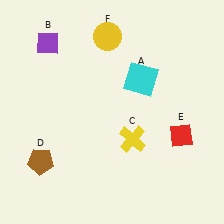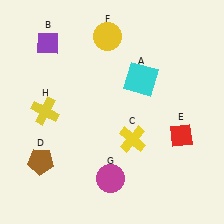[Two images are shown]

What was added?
A magenta circle (G), a yellow cross (H) were added in Image 2.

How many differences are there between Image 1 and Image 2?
There are 2 differences between the two images.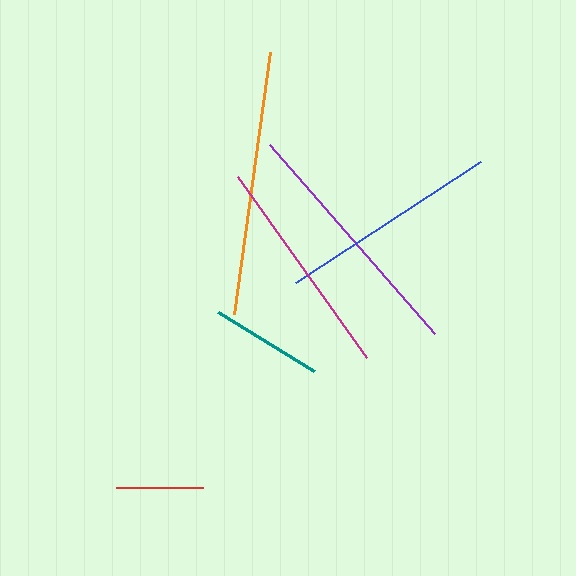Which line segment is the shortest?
The red line is the shortest at approximately 87 pixels.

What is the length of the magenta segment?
The magenta segment is approximately 222 pixels long.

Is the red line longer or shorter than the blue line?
The blue line is longer than the red line.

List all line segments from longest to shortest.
From longest to shortest: orange, purple, magenta, blue, teal, red.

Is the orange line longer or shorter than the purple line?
The orange line is longer than the purple line.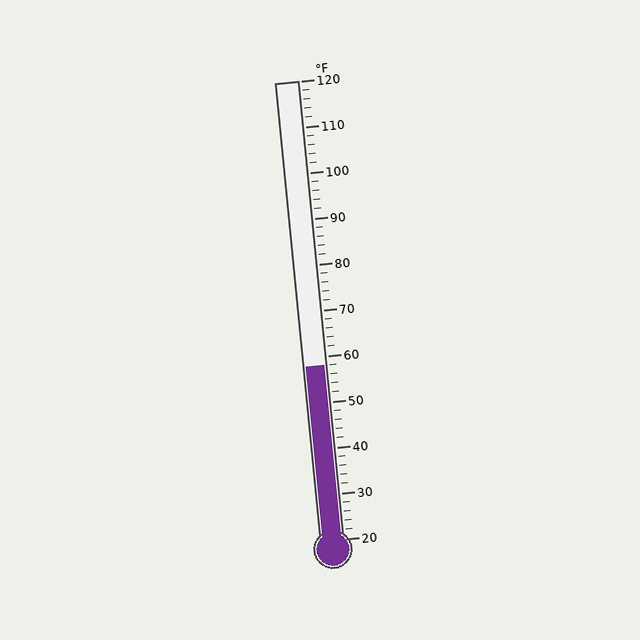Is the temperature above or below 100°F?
The temperature is below 100°F.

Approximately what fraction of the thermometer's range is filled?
The thermometer is filled to approximately 40% of its range.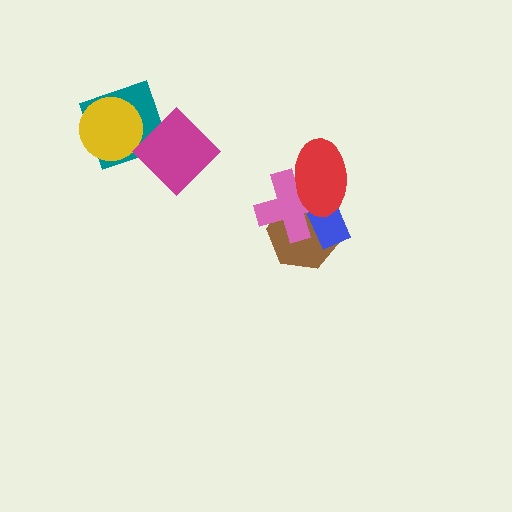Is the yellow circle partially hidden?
No, no other shape covers it.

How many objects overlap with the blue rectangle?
3 objects overlap with the blue rectangle.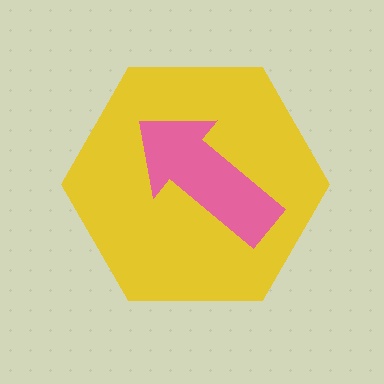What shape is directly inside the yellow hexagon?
The pink arrow.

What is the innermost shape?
The pink arrow.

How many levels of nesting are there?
2.